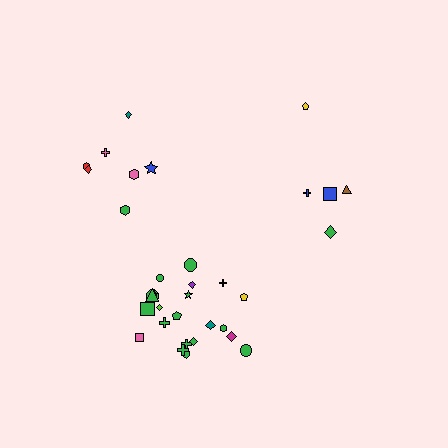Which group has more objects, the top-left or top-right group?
The top-left group.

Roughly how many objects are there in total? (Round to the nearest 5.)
Roughly 35 objects in total.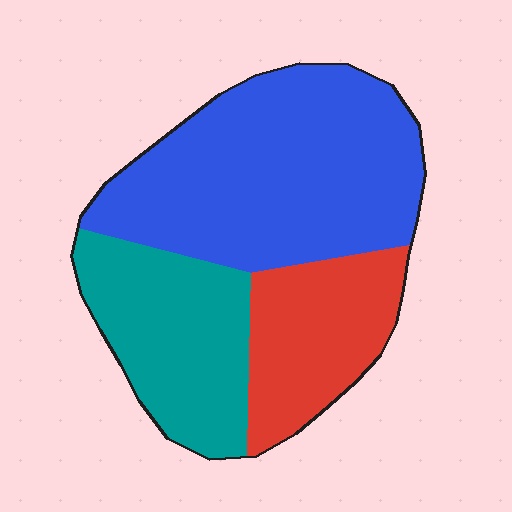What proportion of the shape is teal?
Teal covers 27% of the shape.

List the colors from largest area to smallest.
From largest to smallest: blue, teal, red.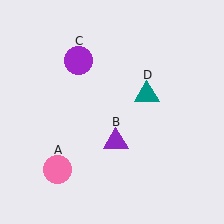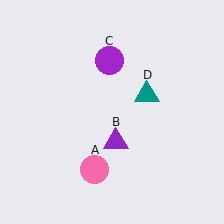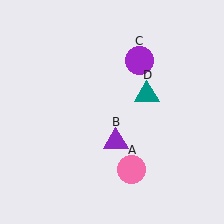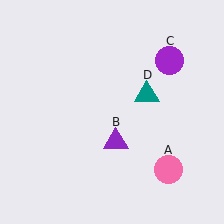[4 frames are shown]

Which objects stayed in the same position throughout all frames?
Purple triangle (object B) and teal triangle (object D) remained stationary.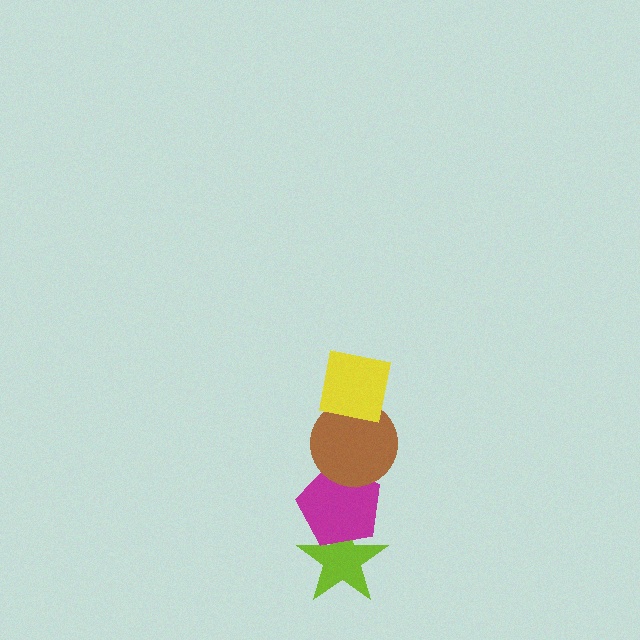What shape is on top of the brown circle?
The yellow square is on top of the brown circle.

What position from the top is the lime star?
The lime star is 4th from the top.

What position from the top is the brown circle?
The brown circle is 2nd from the top.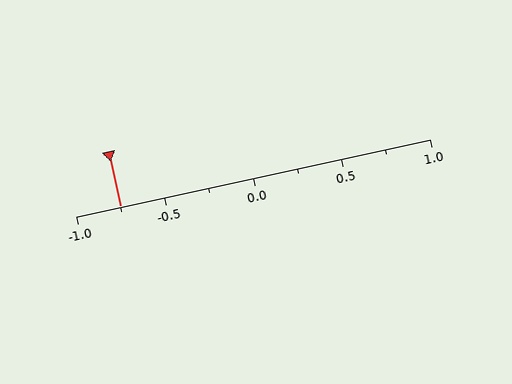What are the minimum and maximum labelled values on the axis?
The axis runs from -1.0 to 1.0.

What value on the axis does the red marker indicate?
The marker indicates approximately -0.75.